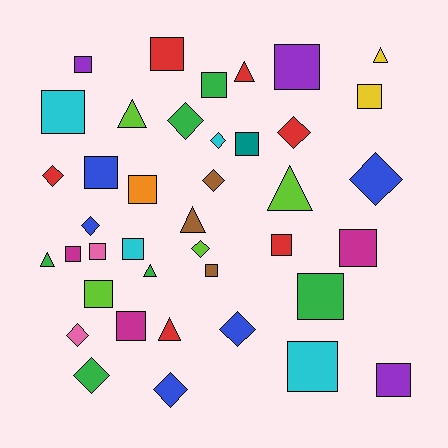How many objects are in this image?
There are 40 objects.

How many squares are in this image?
There are 20 squares.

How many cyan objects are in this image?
There are 4 cyan objects.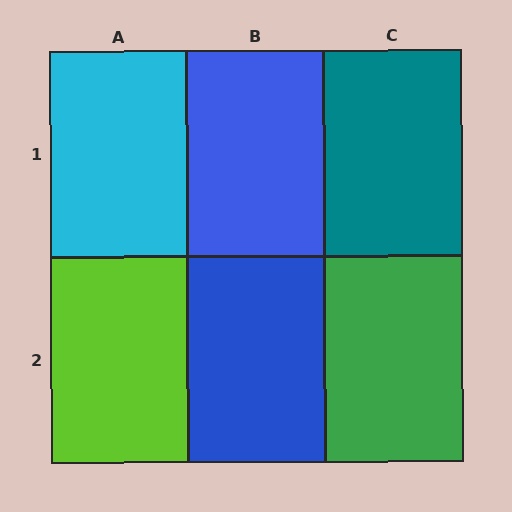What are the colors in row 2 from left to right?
Lime, blue, green.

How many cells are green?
1 cell is green.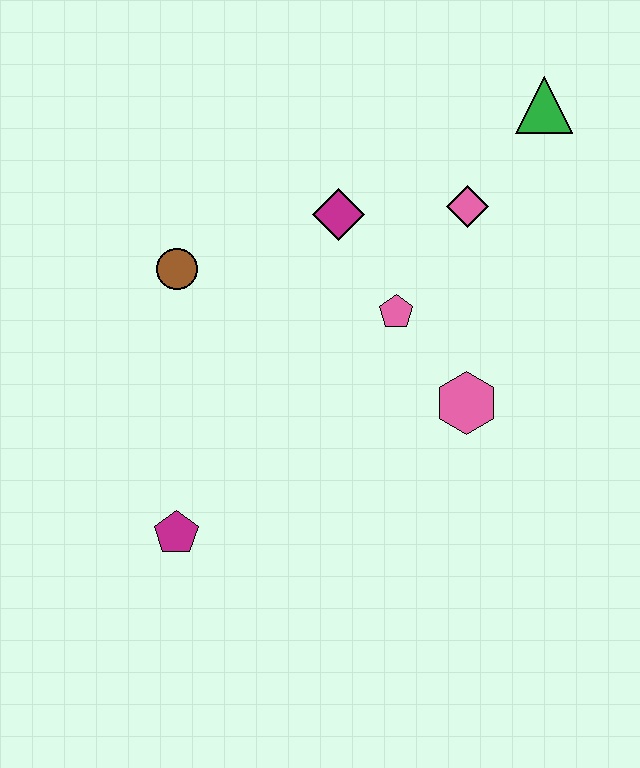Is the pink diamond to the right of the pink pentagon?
Yes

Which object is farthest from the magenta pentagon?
The green triangle is farthest from the magenta pentagon.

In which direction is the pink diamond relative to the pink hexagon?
The pink diamond is above the pink hexagon.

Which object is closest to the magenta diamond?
The pink pentagon is closest to the magenta diamond.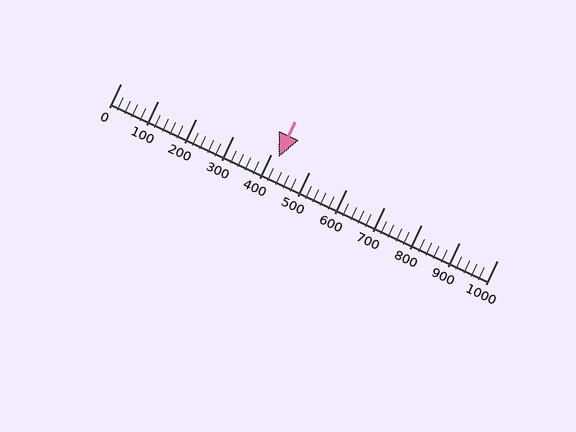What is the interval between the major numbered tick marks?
The major tick marks are spaced 100 units apart.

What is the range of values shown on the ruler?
The ruler shows values from 0 to 1000.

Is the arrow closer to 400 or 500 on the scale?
The arrow is closer to 400.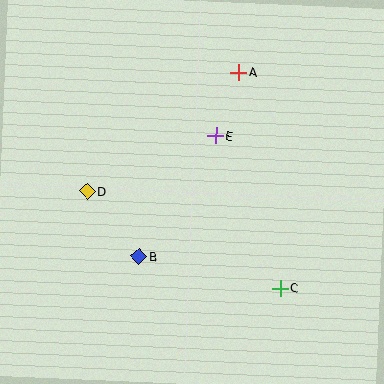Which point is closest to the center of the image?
Point E at (216, 136) is closest to the center.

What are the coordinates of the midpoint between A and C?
The midpoint between A and C is at (260, 180).